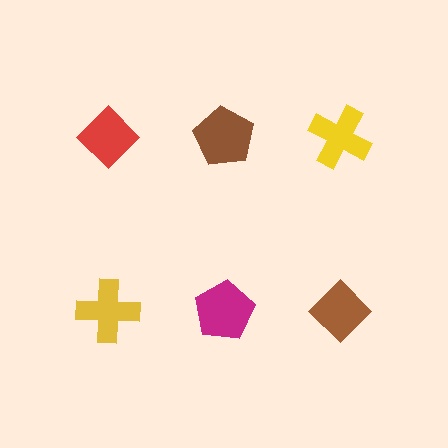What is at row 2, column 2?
A magenta pentagon.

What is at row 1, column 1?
A red diamond.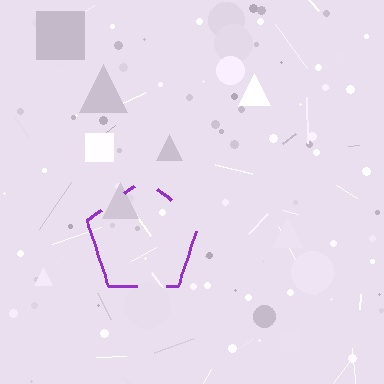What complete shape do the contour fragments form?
The contour fragments form a pentagon.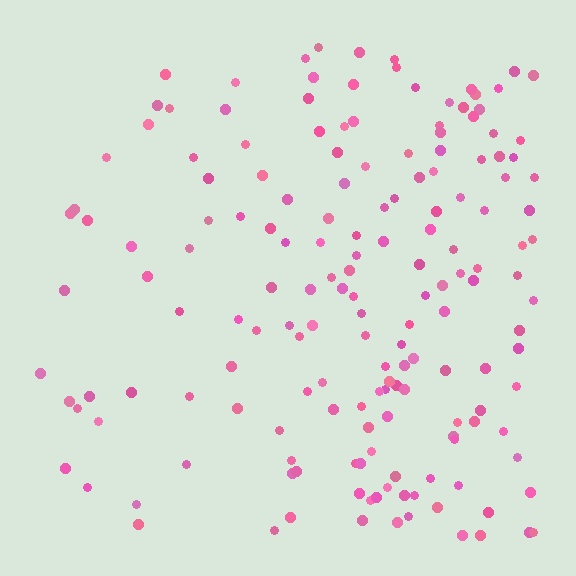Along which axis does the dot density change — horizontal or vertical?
Horizontal.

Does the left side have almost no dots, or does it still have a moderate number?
Still a moderate number, just noticeably fewer than the right.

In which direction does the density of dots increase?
From left to right, with the right side densest.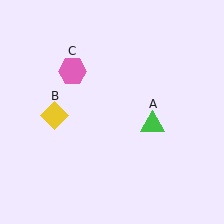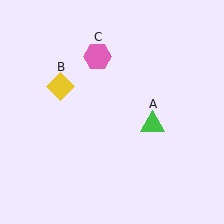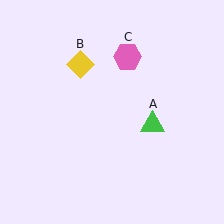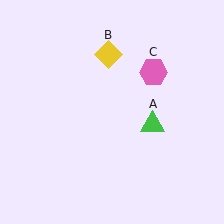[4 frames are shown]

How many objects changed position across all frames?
2 objects changed position: yellow diamond (object B), pink hexagon (object C).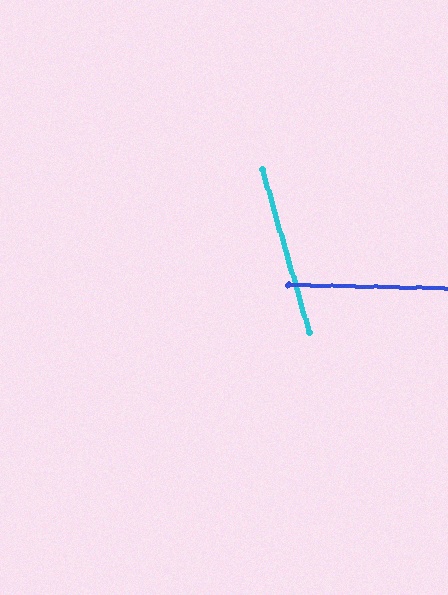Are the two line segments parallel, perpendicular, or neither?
Neither parallel nor perpendicular — they differ by about 73°.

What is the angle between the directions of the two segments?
Approximately 73 degrees.